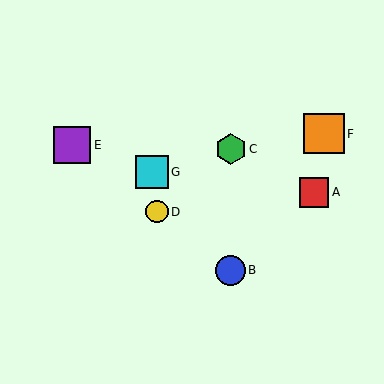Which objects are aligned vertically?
Objects B, C are aligned vertically.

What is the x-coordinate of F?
Object F is at x≈324.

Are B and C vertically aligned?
Yes, both are at x≈231.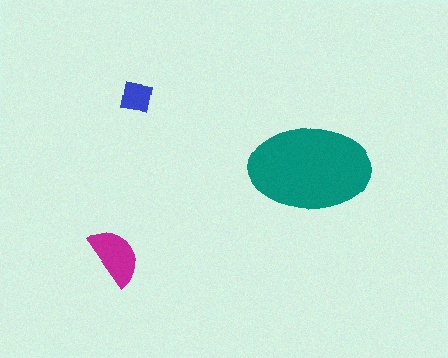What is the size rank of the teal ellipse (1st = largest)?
1st.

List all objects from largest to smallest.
The teal ellipse, the magenta semicircle, the blue square.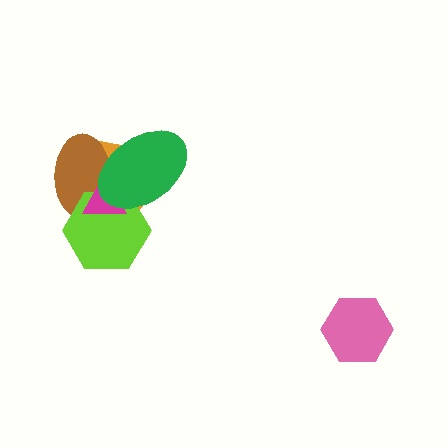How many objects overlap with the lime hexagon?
4 objects overlap with the lime hexagon.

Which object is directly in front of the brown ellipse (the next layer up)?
The lime hexagon is directly in front of the brown ellipse.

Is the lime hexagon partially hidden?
Yes, it is partially covered by another shape.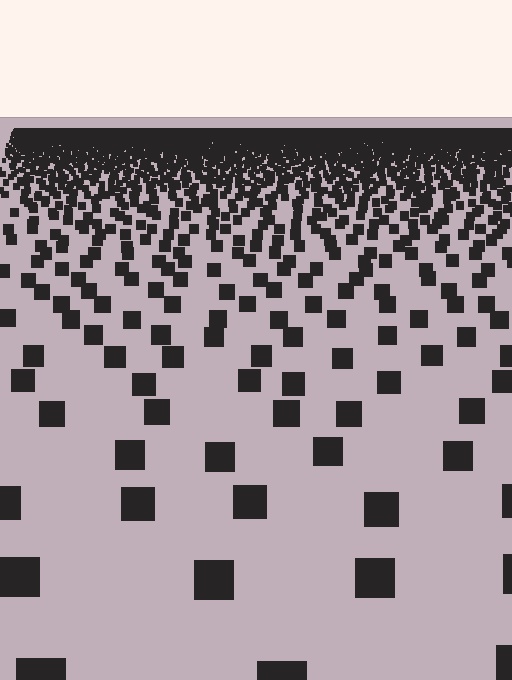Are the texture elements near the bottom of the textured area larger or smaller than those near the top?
Larger. Near the bottom, elements are closer to the viewer and appear at a bigger on-screen size.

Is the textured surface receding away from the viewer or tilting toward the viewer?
The surface is receding away from the viewer. Texture elements get smaller and denser toward the top.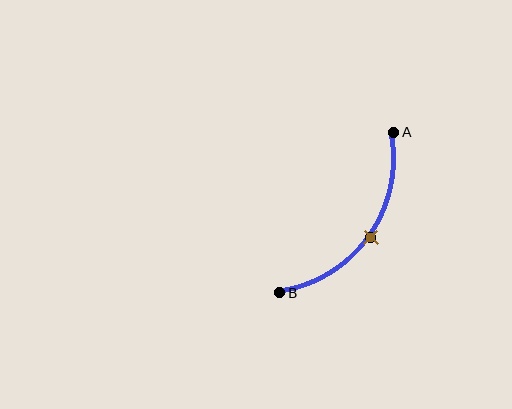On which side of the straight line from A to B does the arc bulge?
The arc bulges below and to the right of the straight line connecting A and B.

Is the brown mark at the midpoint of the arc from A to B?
Yes. The brown mark lies on the arc at equal arc-length from both A and B — it is the arc midpoint.